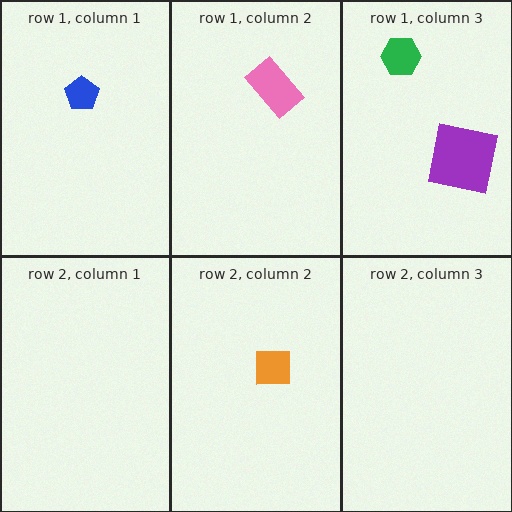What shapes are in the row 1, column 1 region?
The blue pentagon.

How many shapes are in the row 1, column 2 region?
1.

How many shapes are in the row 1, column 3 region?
2.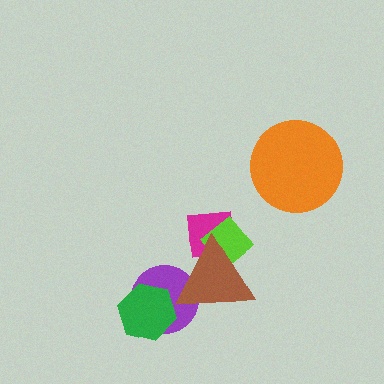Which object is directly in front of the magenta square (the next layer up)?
The lime diamond is directly in front of the magenta square.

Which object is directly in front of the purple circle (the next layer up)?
The brown triangle is directly in front of the purple circle.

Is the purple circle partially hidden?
Yes, it is partially covered by another shape.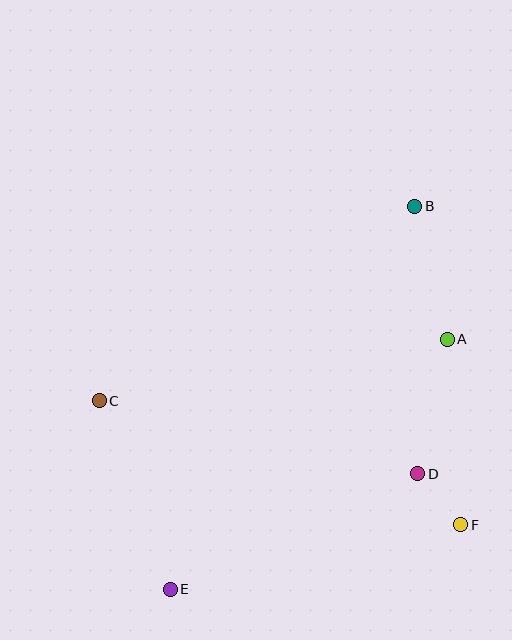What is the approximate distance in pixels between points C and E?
The distance between C and E is approximately 202 pixels.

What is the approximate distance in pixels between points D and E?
The distance between D and E is approximately 273 pixels.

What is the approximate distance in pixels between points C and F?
The distance between C and F is approximately 382 pixels.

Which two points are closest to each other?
Points D and F are closest to each other.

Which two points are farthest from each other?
Points B and E are farthest from each other.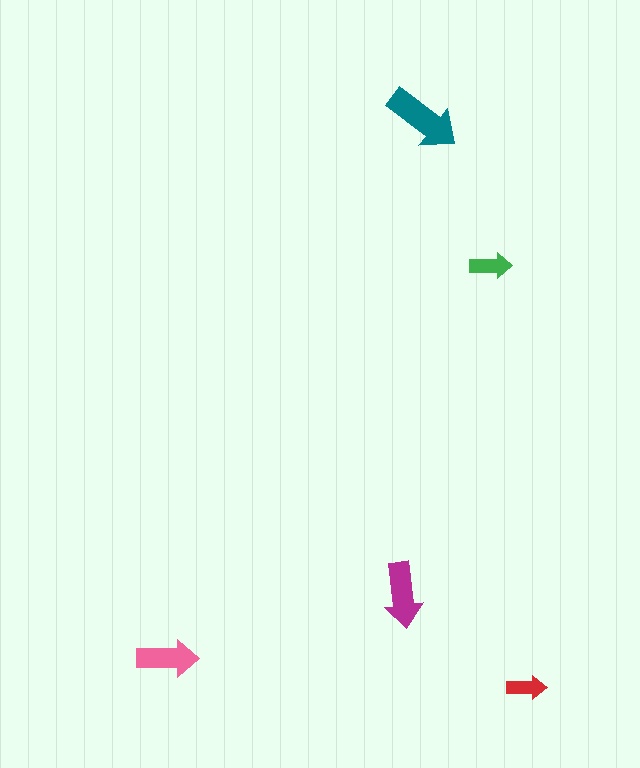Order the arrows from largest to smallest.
the teal one, the magenta one, the pink one, the green one, the red one.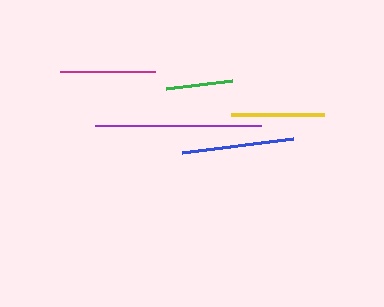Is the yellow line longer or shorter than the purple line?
The purple line is longer than the yellow line.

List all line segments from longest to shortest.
From longest to shortest: purple, blue, magenta, yellow, green.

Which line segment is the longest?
The purple line is the longest at approximately 166 pixels.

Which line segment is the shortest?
The green line is the shortest at approximately 66 pixels.